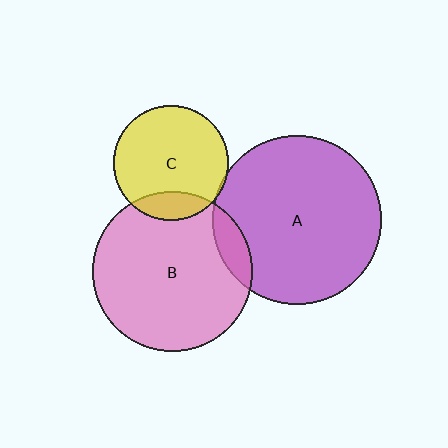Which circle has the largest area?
Circle A (purple).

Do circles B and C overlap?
Yes.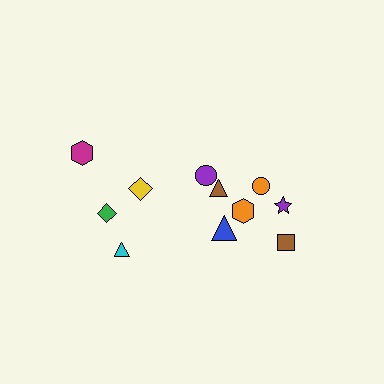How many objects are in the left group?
There are 4 objects.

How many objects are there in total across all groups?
There are 11 objects.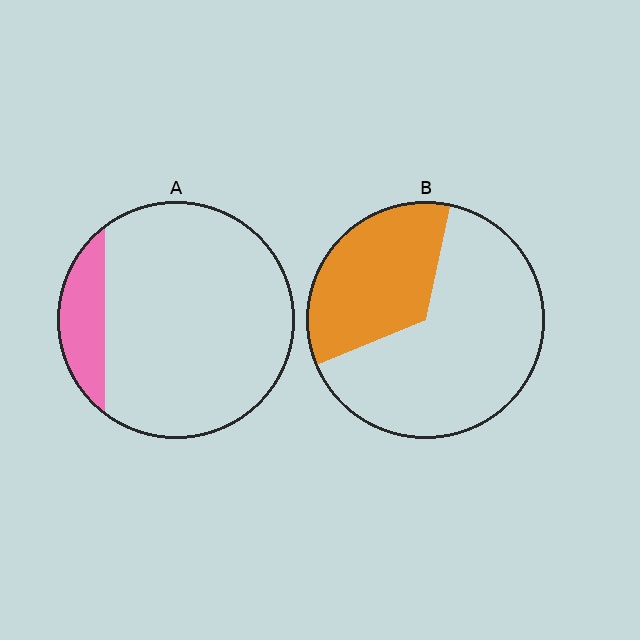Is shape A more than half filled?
No.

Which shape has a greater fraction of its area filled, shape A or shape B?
Shape B.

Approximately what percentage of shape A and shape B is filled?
A is approximately 15% and B is approximately 35%.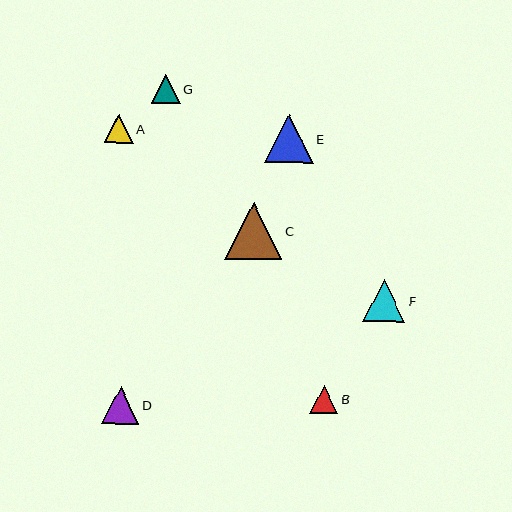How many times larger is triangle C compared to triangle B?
Triangle C is approximately 2.0 times the size of triangle B.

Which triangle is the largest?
Triangle C is the largest with a size of approximately 57 pixels.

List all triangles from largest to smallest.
From largest to smallest: C, E, F, D, G, A, B.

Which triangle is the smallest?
Triangle B is the smallest with a size of approximately 28 pixels.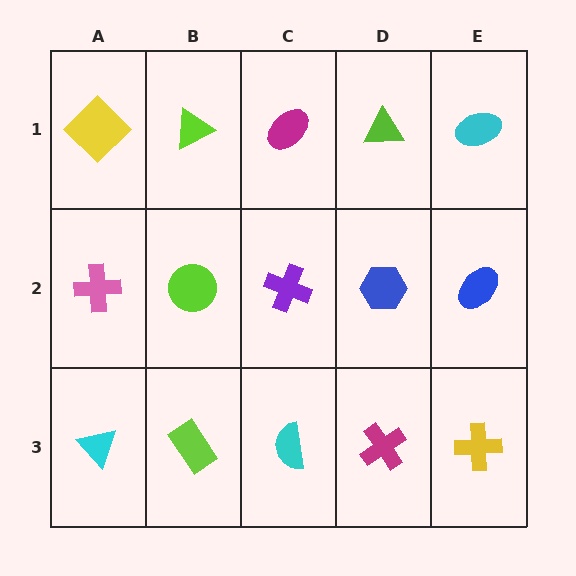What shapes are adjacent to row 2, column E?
A cyan ellipse (row 1, column E), a yellow cross (row 3, column E), a blue hexagon (row 2, column D).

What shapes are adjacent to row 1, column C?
A purple cross (row 2, column C), a lime triangle (row 1, column B), a lime triangle (row 1, column D).